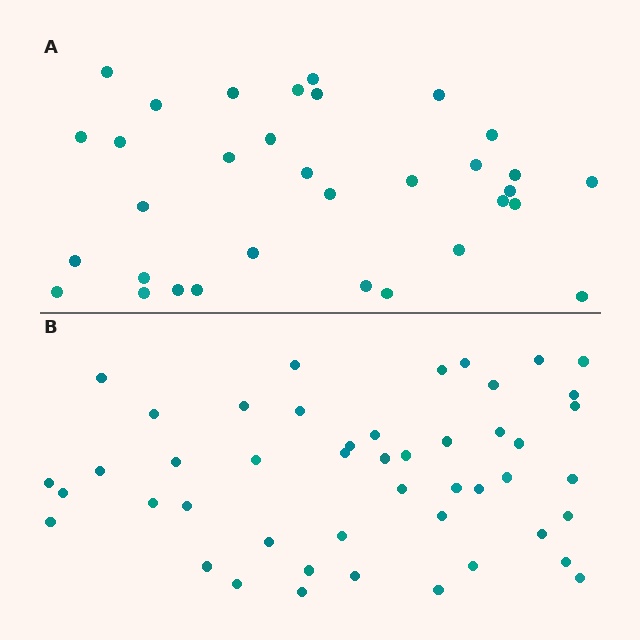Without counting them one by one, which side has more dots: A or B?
Region B (the bottom region) has more dots.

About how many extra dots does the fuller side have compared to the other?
Region B has approximately 15 more dots than region A.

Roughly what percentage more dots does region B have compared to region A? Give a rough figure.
About 40% more.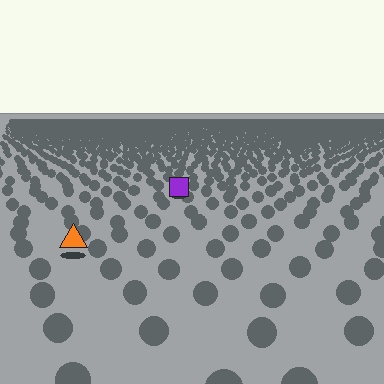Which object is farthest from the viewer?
The purple square is farthest from the viewer. It appears smaller and the ground texture around it is denser.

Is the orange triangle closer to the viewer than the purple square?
Yes. The orange triangle is closer — you can tell from the texture gradient: the ground texture is coarser near it.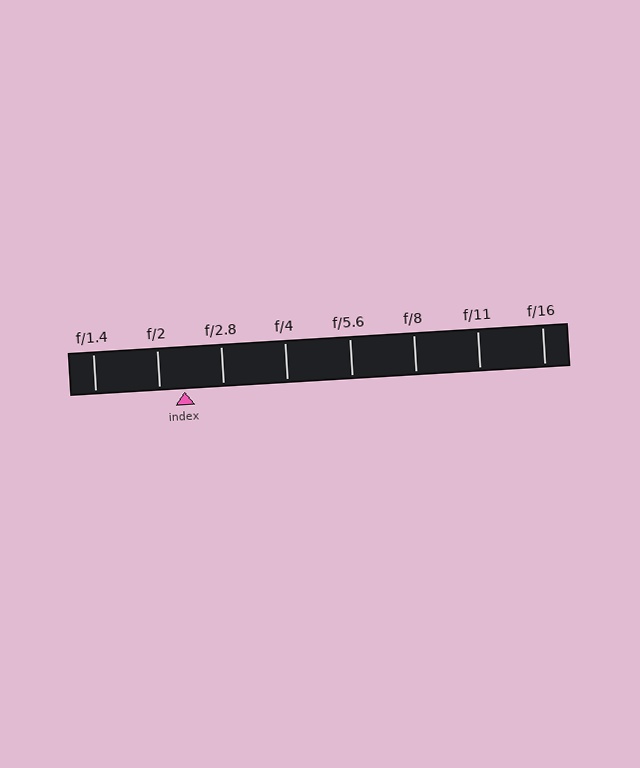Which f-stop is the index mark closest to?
The index mark is closest to f/2.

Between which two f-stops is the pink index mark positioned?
The index mark is between f/2 and f/2.8.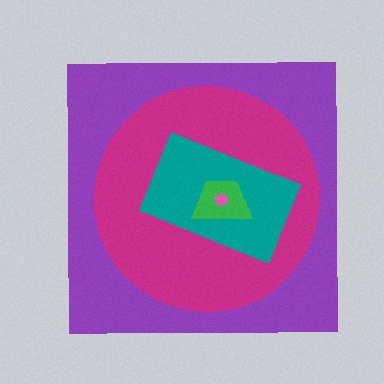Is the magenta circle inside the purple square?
Yes.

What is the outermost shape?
The purple square.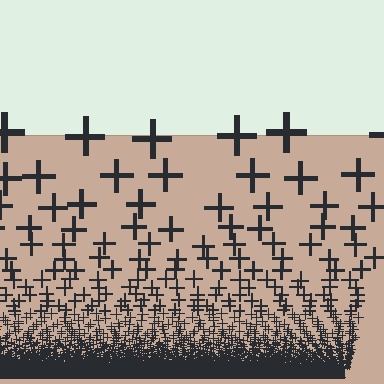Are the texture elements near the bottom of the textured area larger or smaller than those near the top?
Smaller. The gradient is inverted — elements near the bottom are smaller and denser.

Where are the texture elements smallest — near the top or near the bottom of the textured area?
Near the bottom.